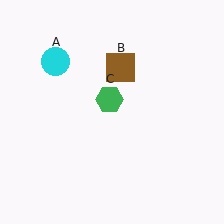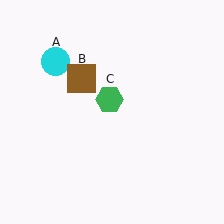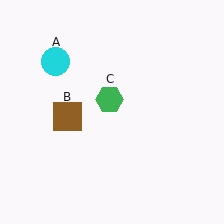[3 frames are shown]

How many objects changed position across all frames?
1 object changed position: brown square (object B).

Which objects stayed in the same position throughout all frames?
Cyan circle (object A) and green hexagon (object C) remained stationary.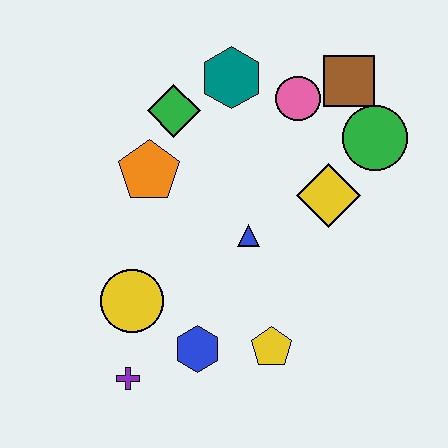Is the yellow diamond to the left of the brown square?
Yes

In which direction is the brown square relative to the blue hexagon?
The brown square is above the blue hexagon.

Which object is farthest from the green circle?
The purple cross is farthest from the green circle.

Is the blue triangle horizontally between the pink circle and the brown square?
No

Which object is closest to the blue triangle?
The yellow diamond is closest to the blue triangle.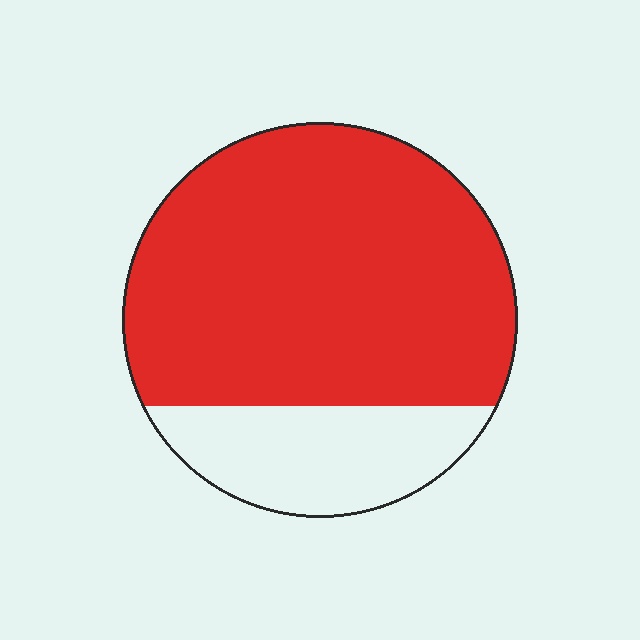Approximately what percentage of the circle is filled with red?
Approximately 75%.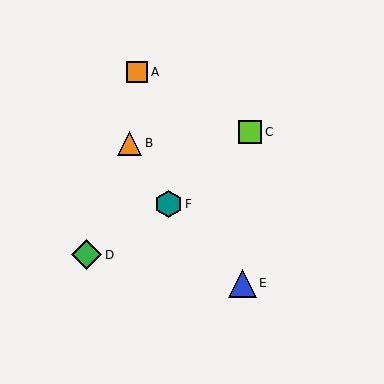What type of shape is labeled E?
Shape E is a blue triangle.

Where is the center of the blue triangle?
The center of the blue triangle is at (242, 283).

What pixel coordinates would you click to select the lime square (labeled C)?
Click at (250, 132) to select the lime square C.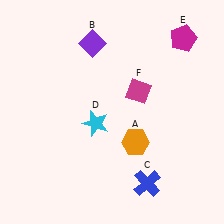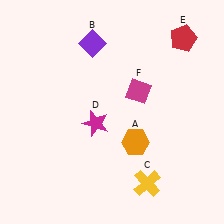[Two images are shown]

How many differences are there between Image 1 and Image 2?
There are 3 differences between the two images.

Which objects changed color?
C changed from blue to yellow. D changed from cyan to magenta. E changed from magenta to red.